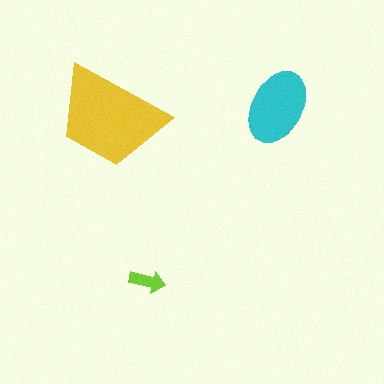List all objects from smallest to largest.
The lime arrow, the cyan ellipse, the yellow trapezoid.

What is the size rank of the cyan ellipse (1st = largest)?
2nd.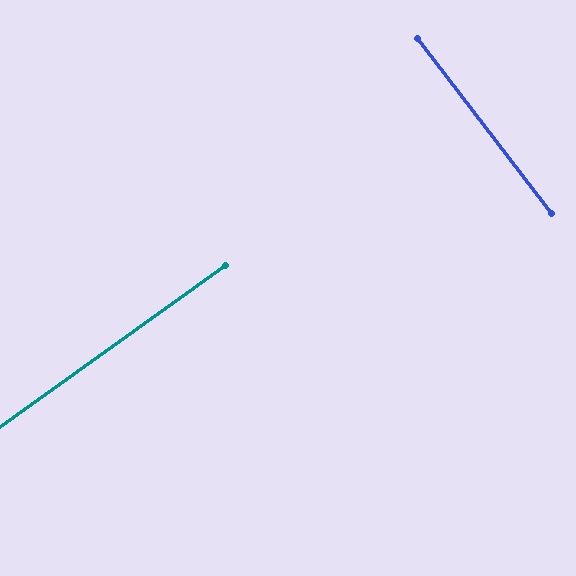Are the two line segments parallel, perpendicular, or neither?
Perpendicular — they meet at approximately 88°.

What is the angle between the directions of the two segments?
Approximately 88 degrees.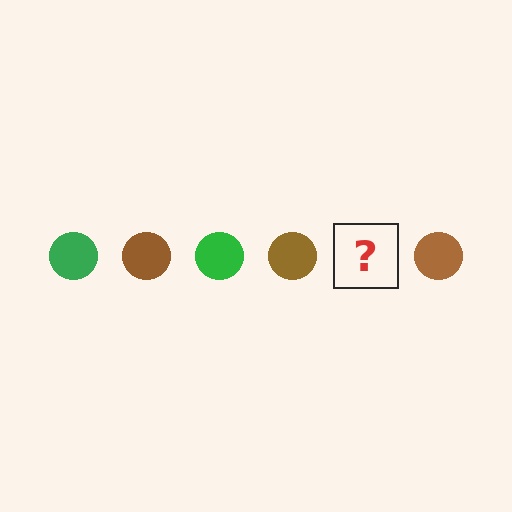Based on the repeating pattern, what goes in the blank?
The blank should be a green circle.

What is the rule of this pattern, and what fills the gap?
The rule is that the pattern cycles through green, brown circles. The gap should be filled with a green circle.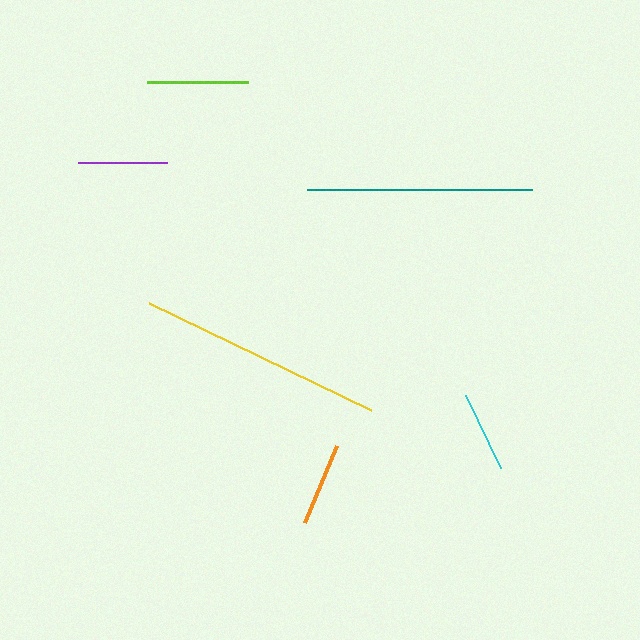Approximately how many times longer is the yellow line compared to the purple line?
The yellow line is approximately 2.8 times the length of the purple line.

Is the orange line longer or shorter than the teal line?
The teal line is longer than the orange line.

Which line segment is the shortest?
The cyan line is the shortest at approximately 82 pixels.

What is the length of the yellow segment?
The yellow segment is approximately 247 pixels long.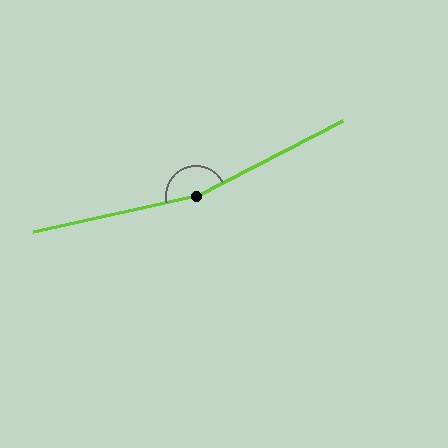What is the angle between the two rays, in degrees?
Approximately 165 degrees.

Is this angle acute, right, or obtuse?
It is obtuse.